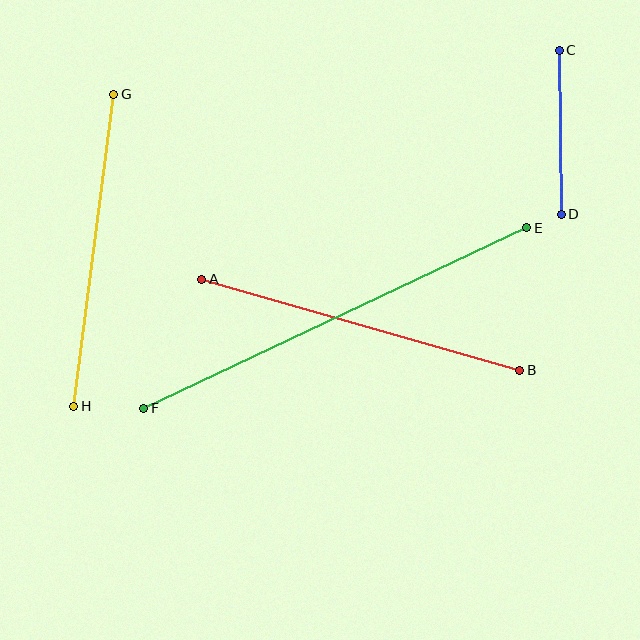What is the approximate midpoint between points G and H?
The midpoint is at approximately (94, 250) pixels.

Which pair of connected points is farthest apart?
Points E and F are farthest apart.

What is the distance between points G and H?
The distance is approximately 314 pixels.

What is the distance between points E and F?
The distance is approximately 423 pixels.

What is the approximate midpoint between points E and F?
The midpoint is at approximately (335, 318) pixels.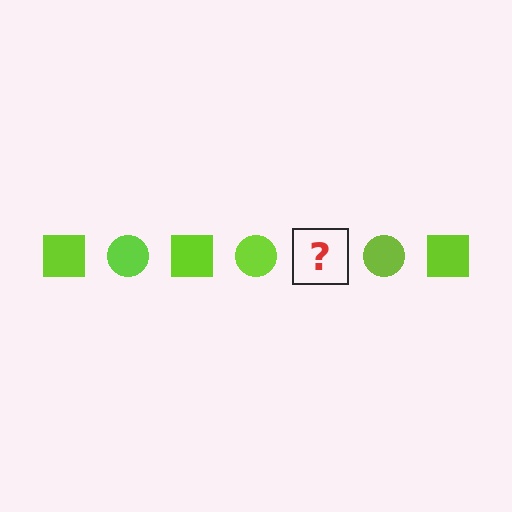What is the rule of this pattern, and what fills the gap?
The rule is that the pattern cycles through square, circle shapes in lime. The gap should be filled with a lime square.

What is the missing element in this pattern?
The missing element is a lime square.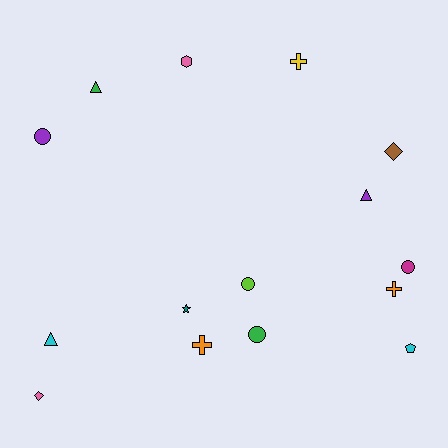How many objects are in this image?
There are 15 objects.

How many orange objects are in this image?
There are 2 orange objects.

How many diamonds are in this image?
There are 2 diamonds.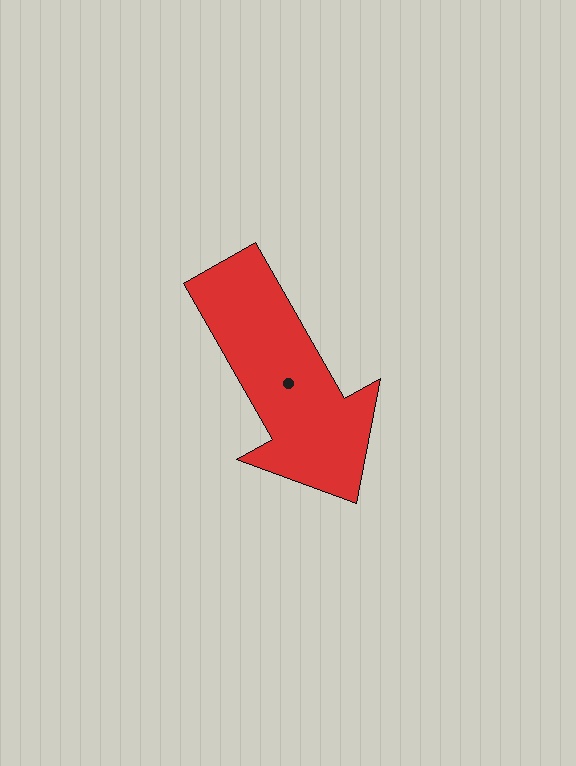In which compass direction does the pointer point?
Southeast.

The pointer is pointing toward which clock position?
Roughly 5 o'clock.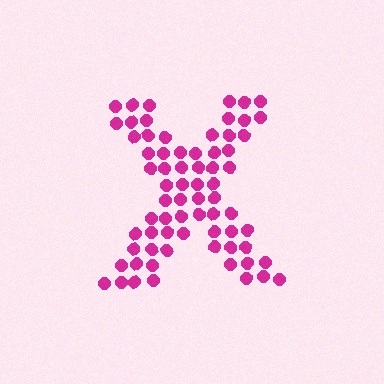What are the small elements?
The small elements are circles.